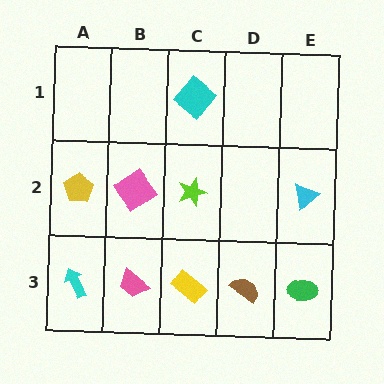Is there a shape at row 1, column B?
No, that cell is empty.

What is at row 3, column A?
A cyan arrow.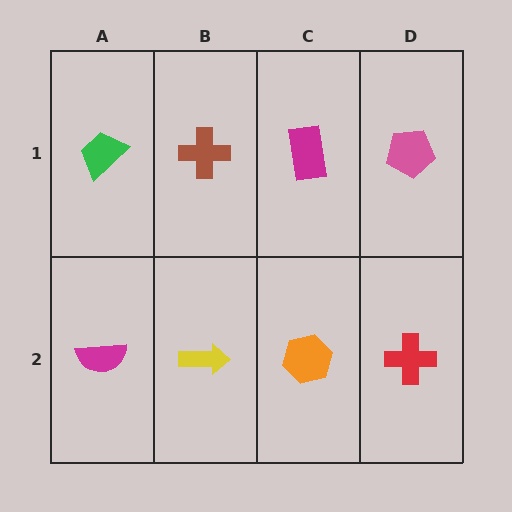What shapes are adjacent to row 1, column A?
A magenta semicircle (row 2, column A), a brown cross (row 1, column B).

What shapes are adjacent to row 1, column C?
An orange hexagon (row 2, column C), a brown cross (row 1, column B), a pink pentagon (row 1, column D).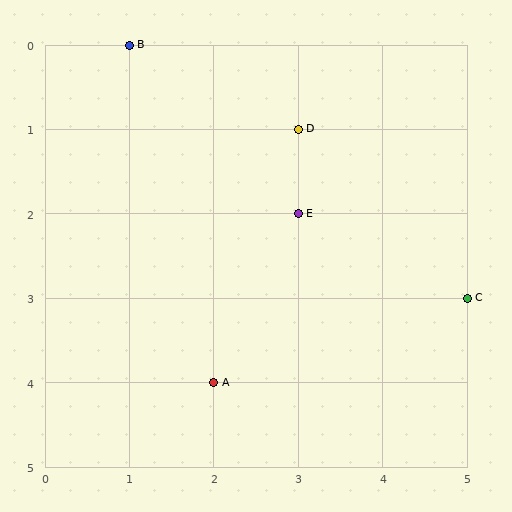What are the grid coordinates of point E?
Point E is at grid coordinates (3, 2).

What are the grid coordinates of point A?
Point A is at grid coordinates (2, 4).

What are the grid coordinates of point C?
Point C is at grid coordinates (5, 3).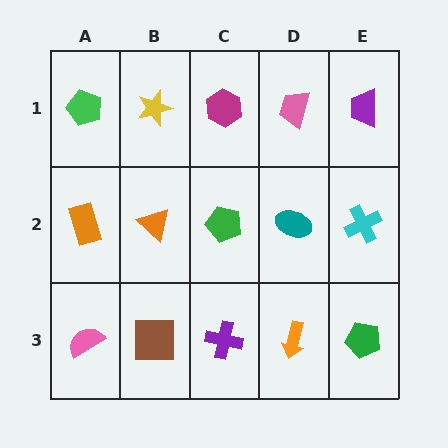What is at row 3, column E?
A green pentagon.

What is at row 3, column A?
A pink semicircle.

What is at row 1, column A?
A green pentagon.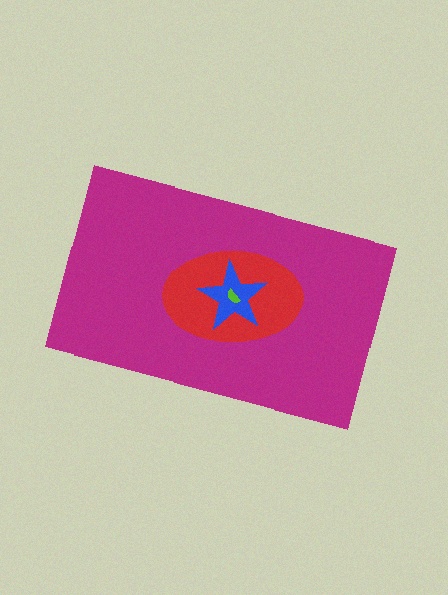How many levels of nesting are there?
4.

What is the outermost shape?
The magenta rectangle.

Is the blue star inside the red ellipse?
Yes.